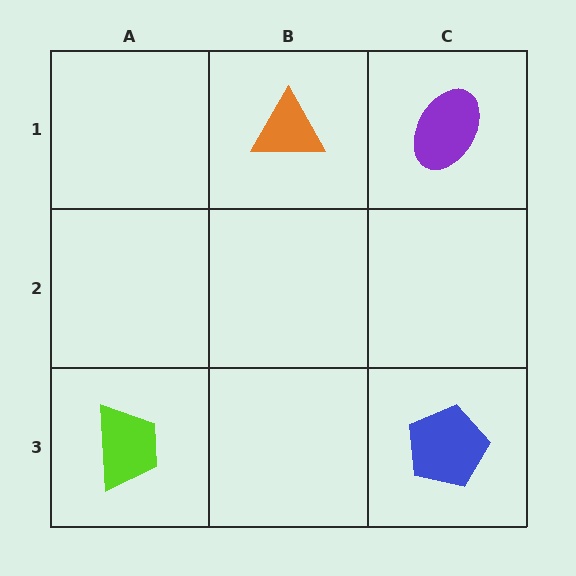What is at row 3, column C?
A blue pentagon.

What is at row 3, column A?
A lime trapezoid.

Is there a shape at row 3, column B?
No, that cell is empty.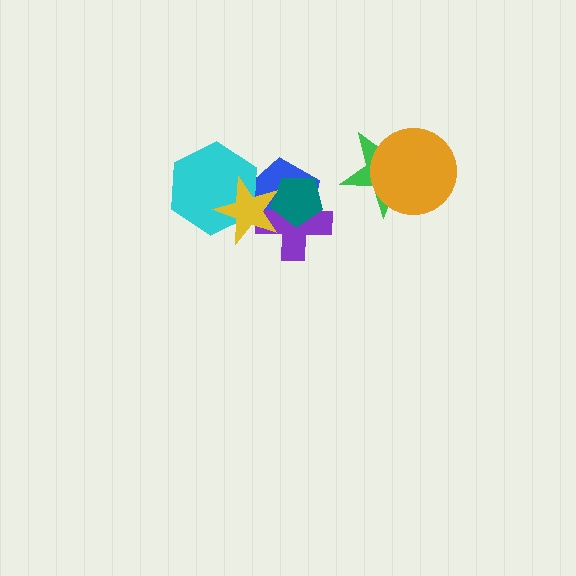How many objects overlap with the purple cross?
3 objects overlap with the purple cross.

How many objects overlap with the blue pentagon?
4 objects overlap with the blue pentagon.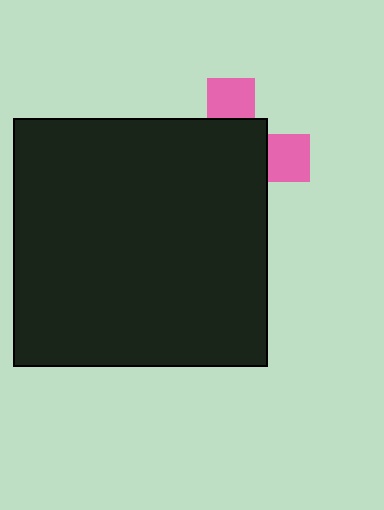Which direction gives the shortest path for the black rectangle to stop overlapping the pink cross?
Moving toward the lower-left gives the shortest separation.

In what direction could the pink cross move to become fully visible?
The pink cross could move toward the upper-right. That would shift it out from behind the black rectangle entirely.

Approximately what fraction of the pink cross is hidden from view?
Roughly 70% of the pink cross is hidden behind the black rectangle.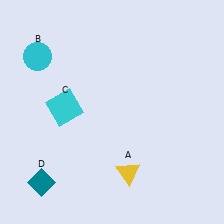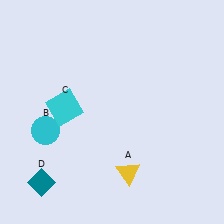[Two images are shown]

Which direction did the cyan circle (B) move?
The cyan circle (B) moved down.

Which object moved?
The cyan circle (B) moved down.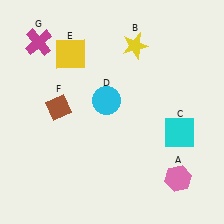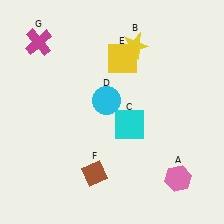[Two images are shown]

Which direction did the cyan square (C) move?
The cyan square (C) moved left.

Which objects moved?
The objects that moved are: the cyan square (C), the yellow square (E), the brown diamond (F).